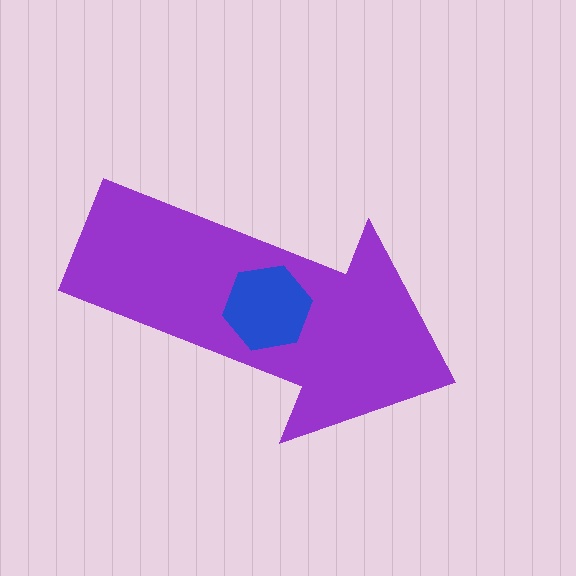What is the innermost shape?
The blue hexagon.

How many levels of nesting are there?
2.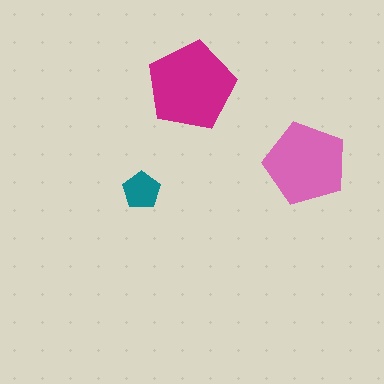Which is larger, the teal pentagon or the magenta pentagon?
The magenta one.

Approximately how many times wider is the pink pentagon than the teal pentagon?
About 2 times wider.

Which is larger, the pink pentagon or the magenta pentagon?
The magenta one.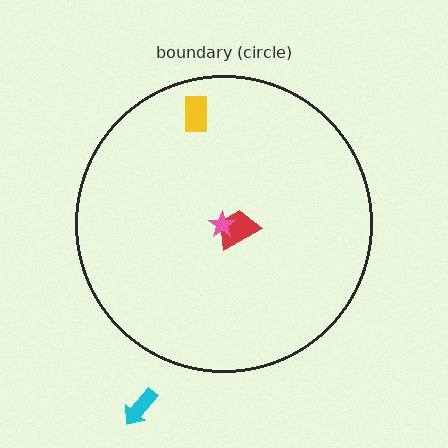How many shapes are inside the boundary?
3 inside, 1 outside.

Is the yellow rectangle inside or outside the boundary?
Inside.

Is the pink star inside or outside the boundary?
Inside.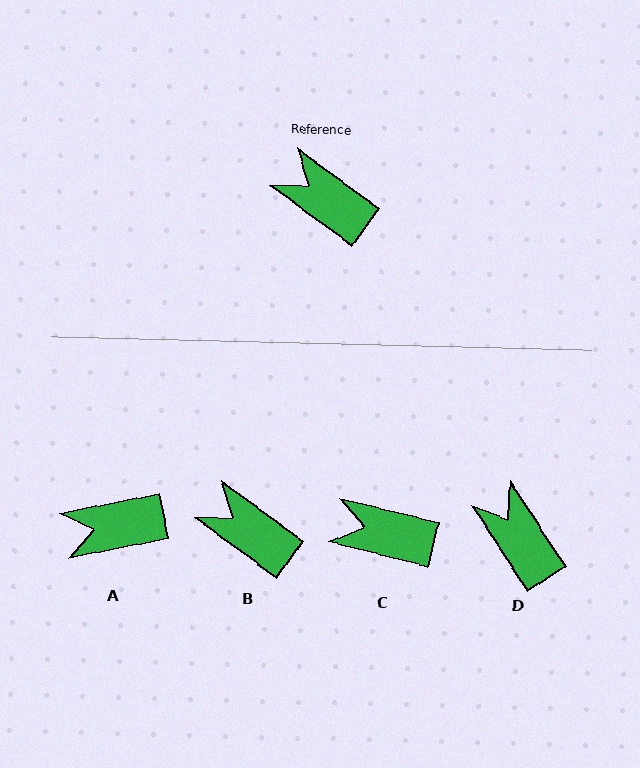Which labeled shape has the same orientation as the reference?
B.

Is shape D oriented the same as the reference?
No, it is off by about 20 degrees.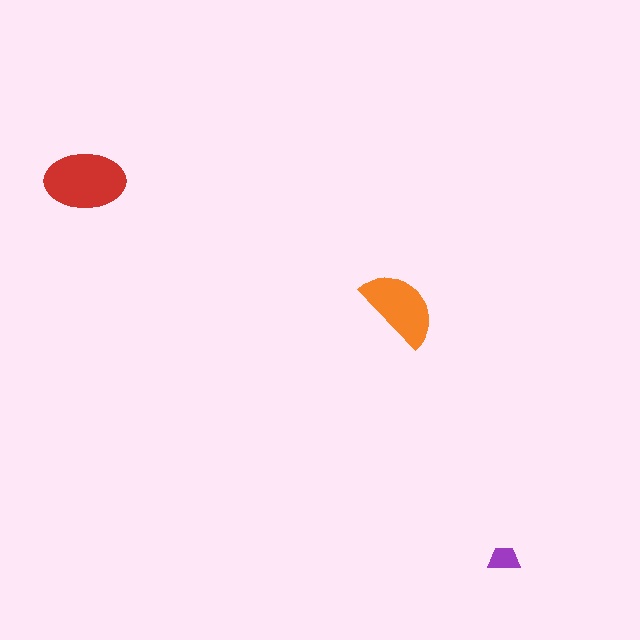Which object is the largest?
The red ellipse.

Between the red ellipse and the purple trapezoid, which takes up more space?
The red ellipse.